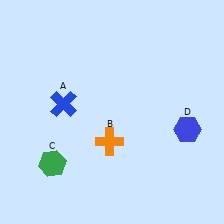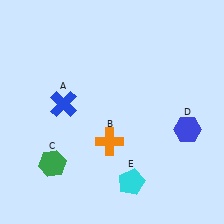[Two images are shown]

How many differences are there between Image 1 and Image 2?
There is 1 difference between the two images.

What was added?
A cyan pentagon (E) was added in Image 2.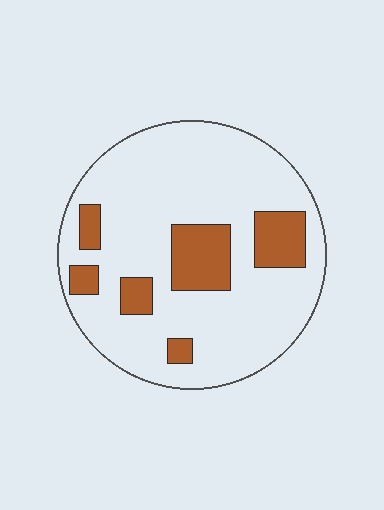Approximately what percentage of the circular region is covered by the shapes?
Approximately 20%.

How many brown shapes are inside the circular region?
6.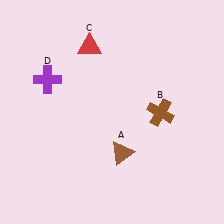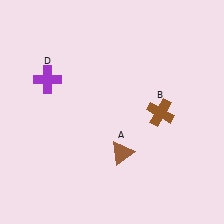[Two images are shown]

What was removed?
The red triangle (C) was removed in Image 2.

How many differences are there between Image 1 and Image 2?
There is 1 difference between the two images.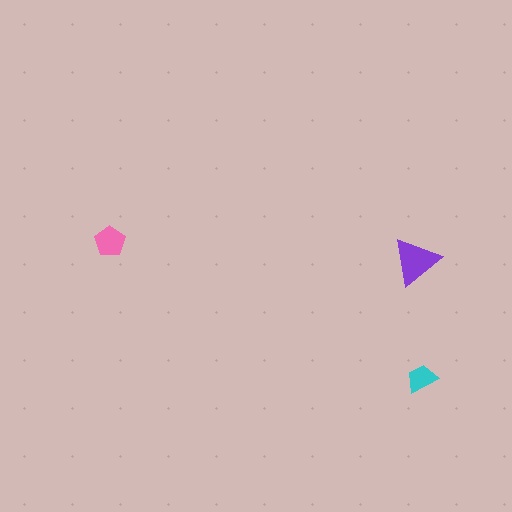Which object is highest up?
The pink pentagon is topmost.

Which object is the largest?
The purple triangle.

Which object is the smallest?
The cyan trapezoid.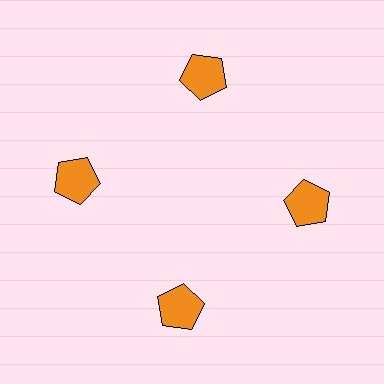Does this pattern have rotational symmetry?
Yes, this pattern has 4-fold rotational symmetry. It looks the same after rotating 90 degrees around the center.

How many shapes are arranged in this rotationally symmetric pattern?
There are 4 shapes, arranged in 4 groups of 1.